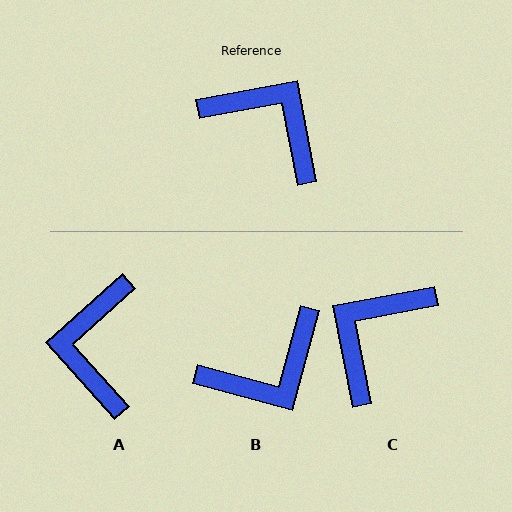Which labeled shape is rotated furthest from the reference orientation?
A, about 121 degrees away.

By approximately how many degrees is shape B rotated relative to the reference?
Approximately 116 degrees clockwise.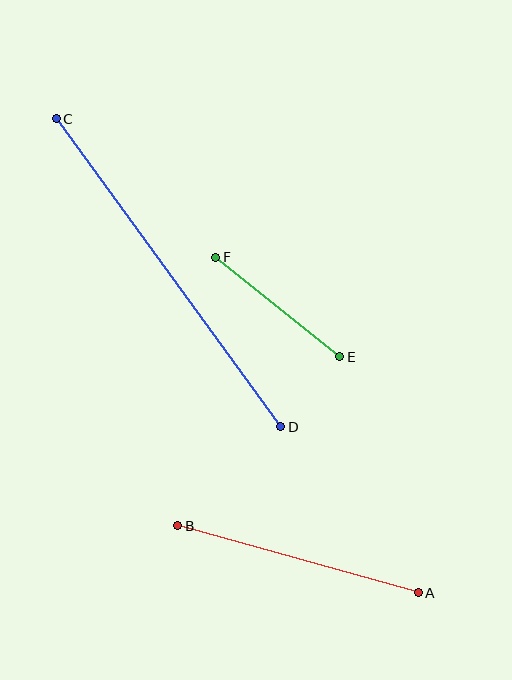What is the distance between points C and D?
The distance is approximately 381 pixels.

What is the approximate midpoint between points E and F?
The midpoint is at approximately (278, 307) pixels.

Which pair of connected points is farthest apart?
Points C and D are farthest apart.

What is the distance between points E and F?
The distance is approximately 159 pixels.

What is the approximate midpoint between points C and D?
The midpoint is at approximately (168, 273) pixels.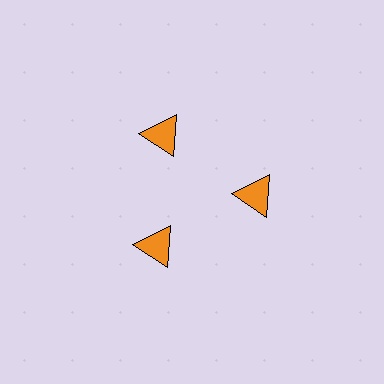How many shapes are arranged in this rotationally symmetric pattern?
There are 3 shapes, arranged in 3 groups of 1.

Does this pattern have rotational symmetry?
Yes, this pattern has 3-fold rotational symmetry. It looks the same after rotating 120 degrees around the center.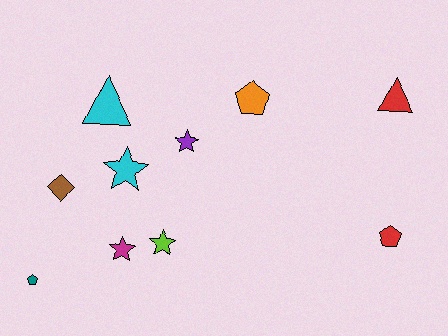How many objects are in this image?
There are 10 objects.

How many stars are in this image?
There are 4 stars.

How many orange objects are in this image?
There is 1 orange object.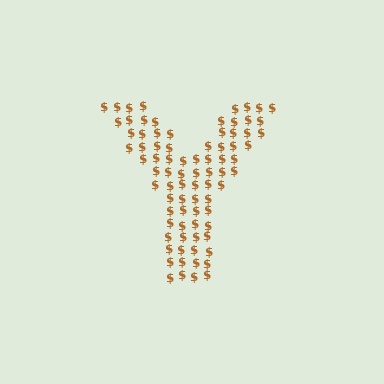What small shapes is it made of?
It is made of small dollar signs.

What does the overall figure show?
The overall figure shows the letter Y.